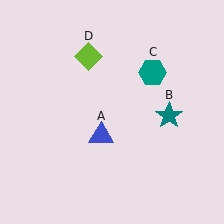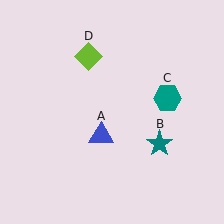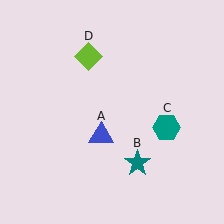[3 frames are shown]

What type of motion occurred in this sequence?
The teal star (object B), teal hexagon (object C) rotated clockwise around the center of the scene.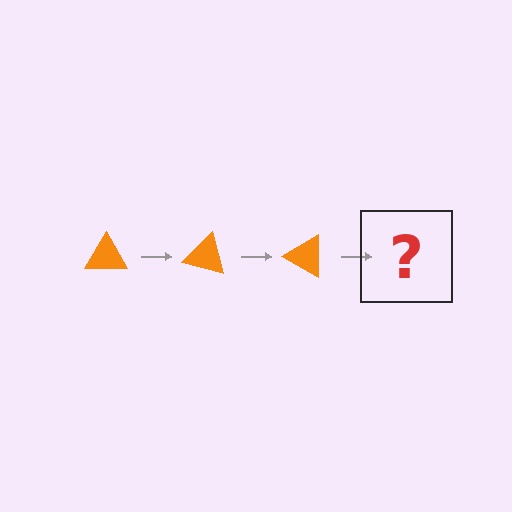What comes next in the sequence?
The next element should be an orange triangle rotated 45 degrees.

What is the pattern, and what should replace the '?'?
The pattern is that the triangle rotates 15 degrees each step. The '?' should be an orange triangle rotated 45 degrees.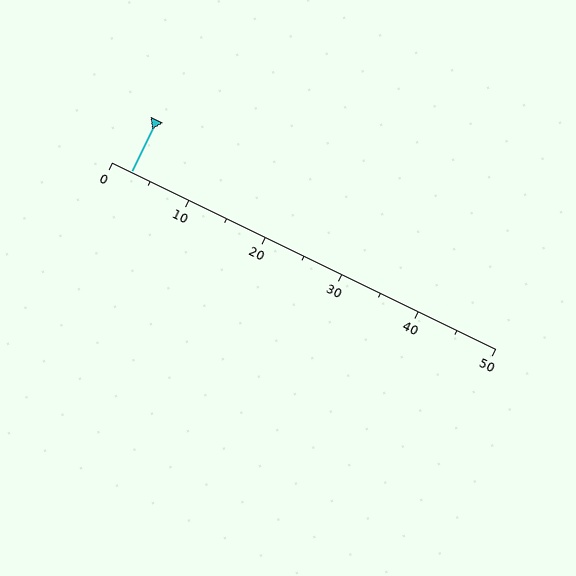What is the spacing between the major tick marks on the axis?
The major ticks are spaced 10 apart.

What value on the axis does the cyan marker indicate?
The marker indicates approximately 2.5.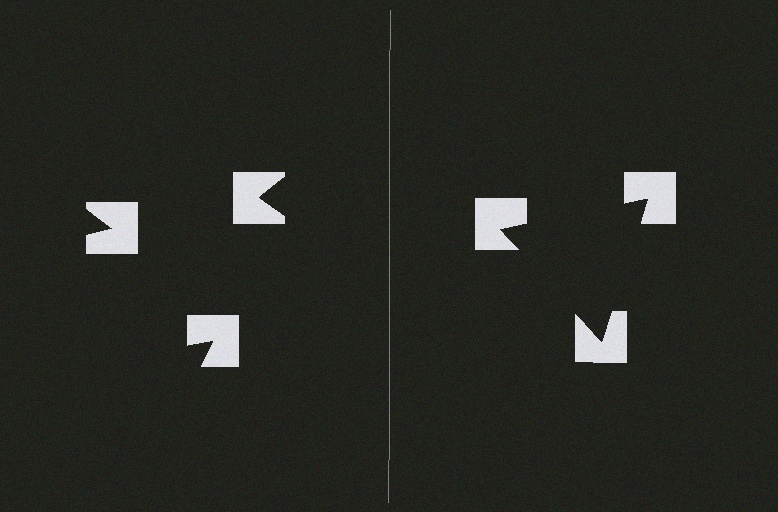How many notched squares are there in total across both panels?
6 — 3 on each side.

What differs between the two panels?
The notched squares are positioned identically on both sides; only the wedge orientations differ. On the right they align to a triangle; on the left they are misaligned.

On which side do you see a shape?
An illusory triangle appears on the right side. On the left side the wedge cuts are rotated, so no coherent shape forms.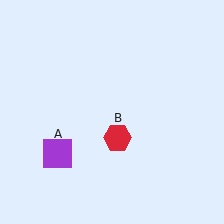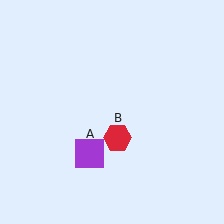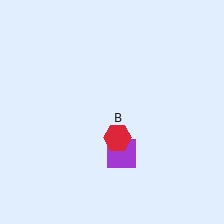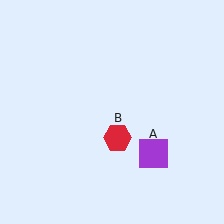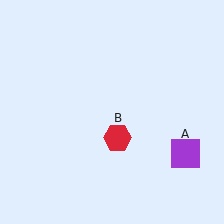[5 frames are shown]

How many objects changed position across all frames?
1 object changed position: purple square (object A).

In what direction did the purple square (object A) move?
The purple square (object A) moved right.